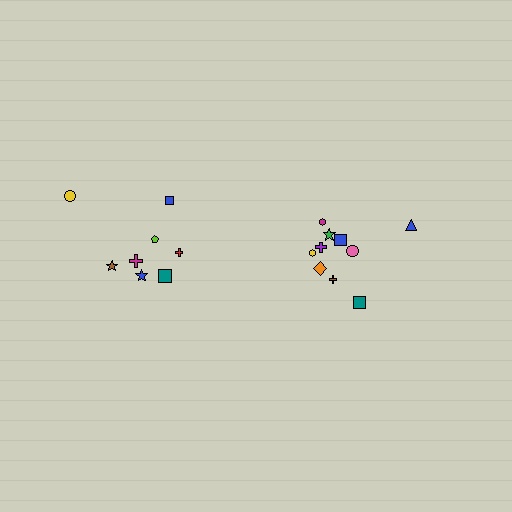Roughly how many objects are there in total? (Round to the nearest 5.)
Roughly 20 objects in total.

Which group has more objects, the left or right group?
The right group.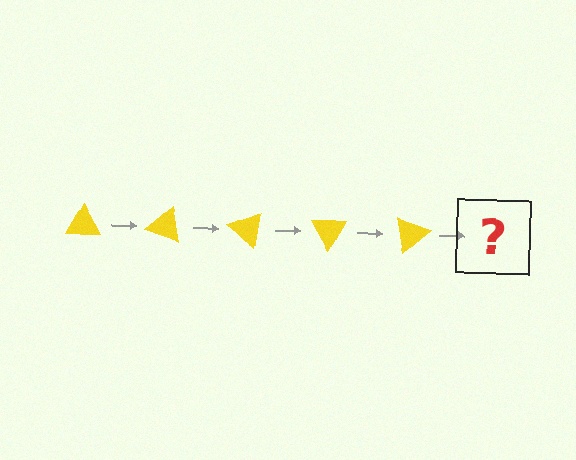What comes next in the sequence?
The next element should be a yellow triangle rotated 100 degrees.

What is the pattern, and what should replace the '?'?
The pattern is that the triangle rotates 20 degrees each step. The '?' should be a yellow triangle rotated 100 degrees.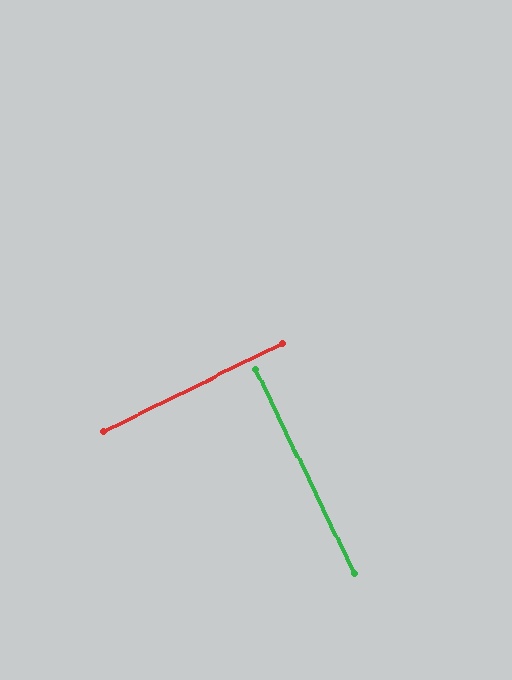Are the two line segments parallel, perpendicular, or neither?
Perpendicular — they meet at approximately 89°.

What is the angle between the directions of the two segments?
Approximately 89 degrees.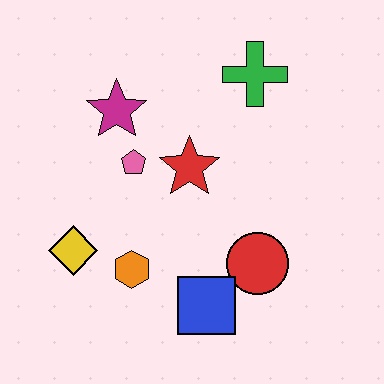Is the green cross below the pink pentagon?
No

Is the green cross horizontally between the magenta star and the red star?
No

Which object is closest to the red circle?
The blue square is closest to the red circle.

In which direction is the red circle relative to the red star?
The red circle is below the red star.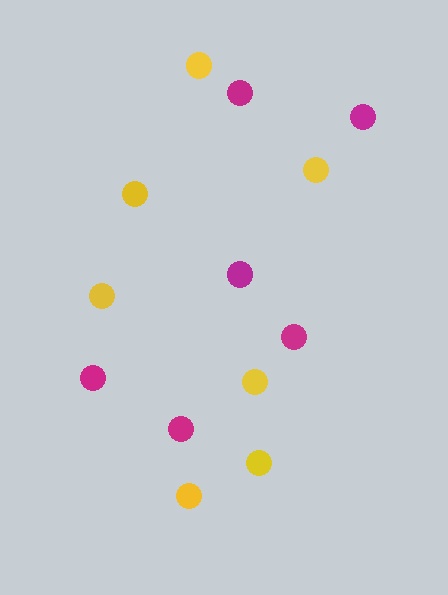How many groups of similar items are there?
There are 2 groups: one group of magenta circles (6) and one group of yellow circles (7).